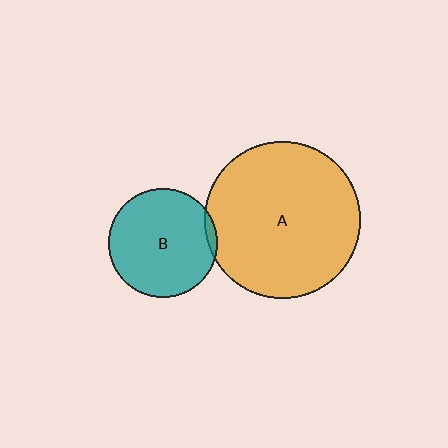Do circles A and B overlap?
Yes.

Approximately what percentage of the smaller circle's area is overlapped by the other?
Approximately 5%.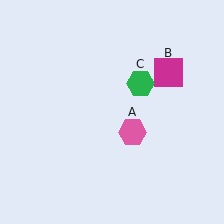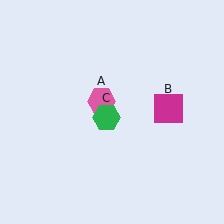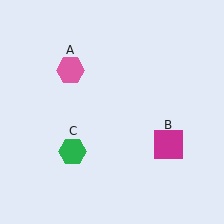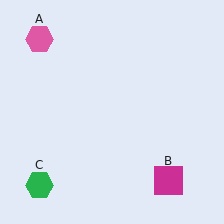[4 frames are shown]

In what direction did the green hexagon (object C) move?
The green hexagon (object C) moved down and to the left.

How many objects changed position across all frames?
3 objects changed position: pink hexagon (object A), magenta square (object B), green hexagon (object C).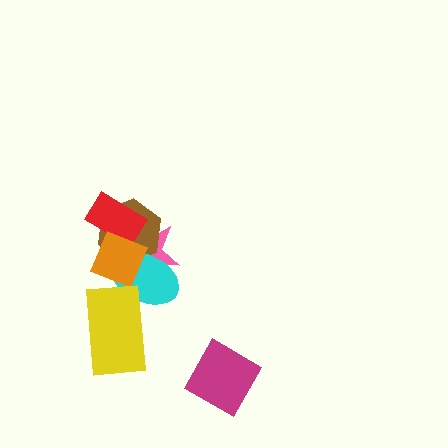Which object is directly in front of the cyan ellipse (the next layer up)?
The orange diamond is directly in front of the cyan ellipse.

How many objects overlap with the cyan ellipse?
4 objects overlap with the cyan ellipse.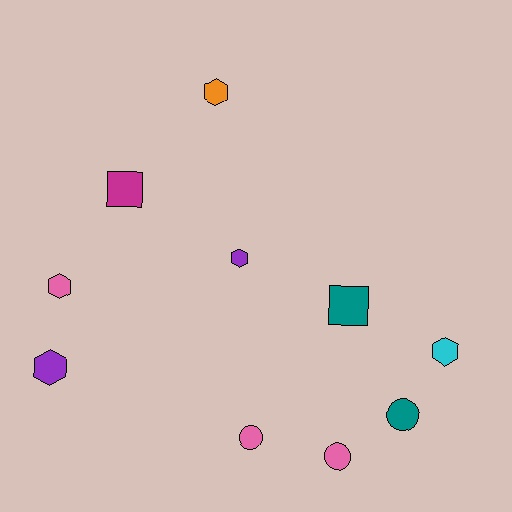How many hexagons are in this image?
There are 5 hexagons.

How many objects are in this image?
There are 10 objects.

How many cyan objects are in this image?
There is 1 cyan object.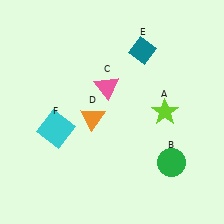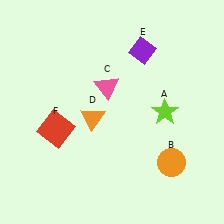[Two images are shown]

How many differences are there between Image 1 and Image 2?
There are 3 differences between the two images.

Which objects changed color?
B changed from green to orange. E changed from teal to purple. F changed from cyan to red.